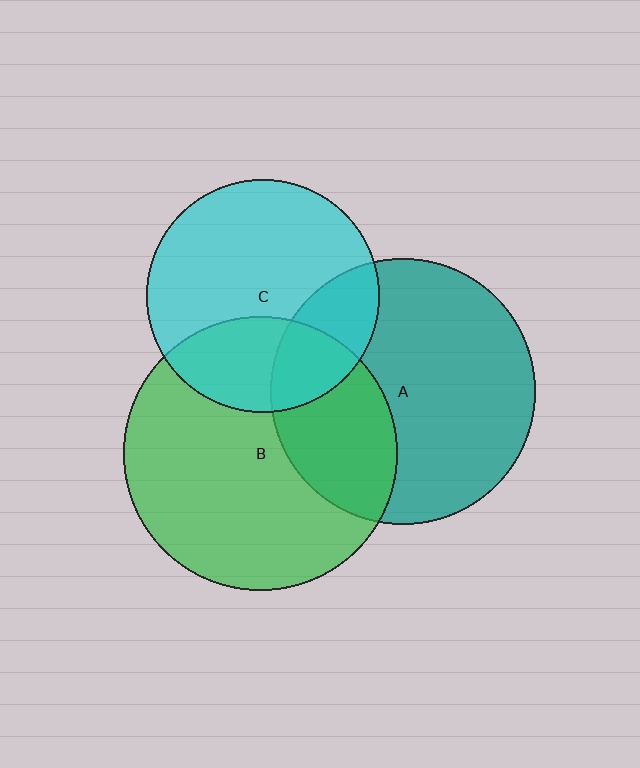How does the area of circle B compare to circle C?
Approximately 1.4 times.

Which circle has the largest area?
Circle B (green).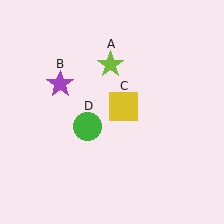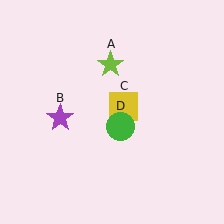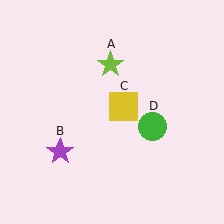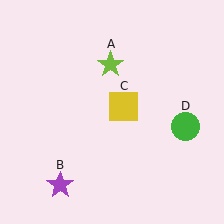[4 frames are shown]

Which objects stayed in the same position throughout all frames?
Lime star (object A) and yellow square (object C) remained stationary.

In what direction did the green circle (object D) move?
The green circle (object D) moved right.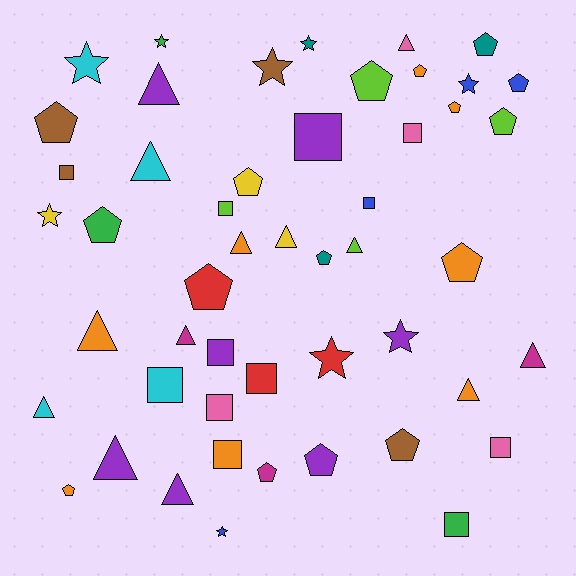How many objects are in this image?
There are 50 objects.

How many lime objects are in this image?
There are 4 lime objects.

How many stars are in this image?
There are 9 stars.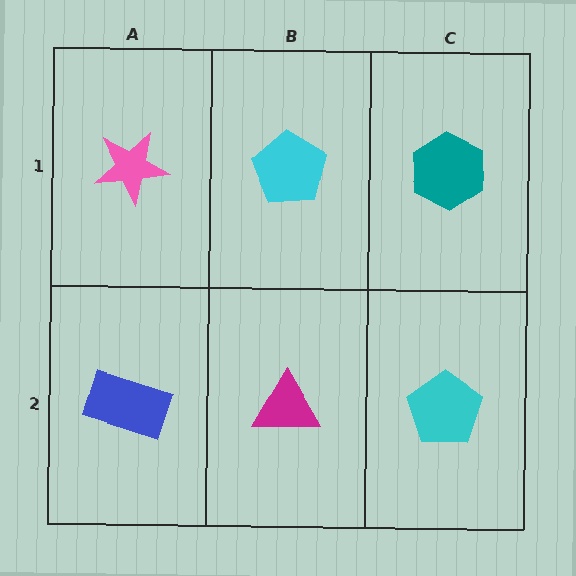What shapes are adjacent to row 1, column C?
A cyan pentagon (row 2, column C), a cyan pentagon (row 1, column B).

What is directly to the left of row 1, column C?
A cyan pentagon.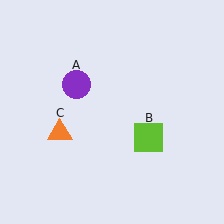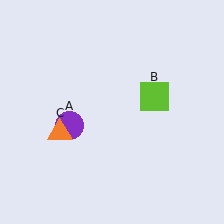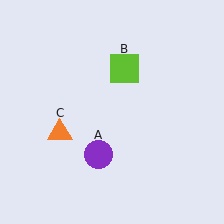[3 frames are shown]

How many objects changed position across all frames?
2 objects changed position: purple circle (object A), lime square (object B).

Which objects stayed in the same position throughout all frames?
Orange triangle (object C) remained stationary.